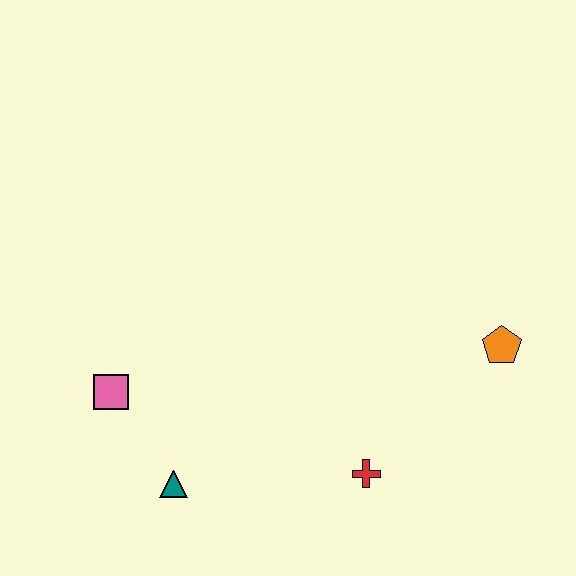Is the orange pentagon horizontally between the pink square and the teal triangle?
No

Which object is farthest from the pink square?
The orange pentagon is farthest from the pink square.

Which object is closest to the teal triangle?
The pink square is closest to the teal triangle.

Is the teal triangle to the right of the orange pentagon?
No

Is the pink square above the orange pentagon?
No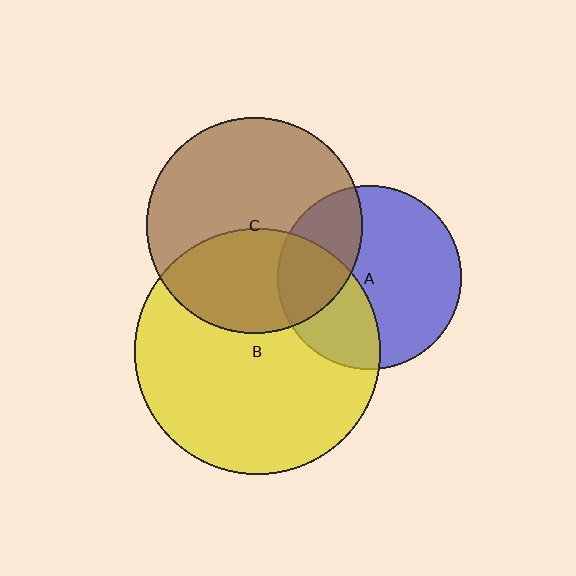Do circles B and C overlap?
Yes.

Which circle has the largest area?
Circle B (yellow).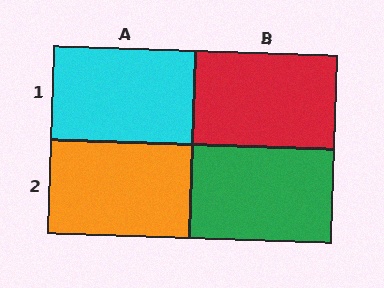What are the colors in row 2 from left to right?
Orange, green.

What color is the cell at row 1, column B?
Red.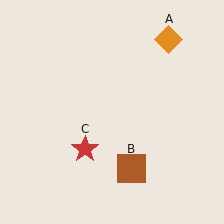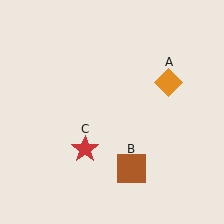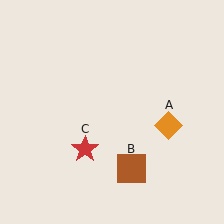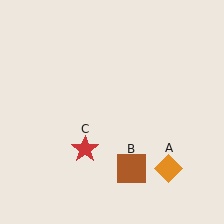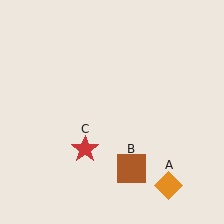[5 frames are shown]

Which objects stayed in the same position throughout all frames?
Brown square (object B) and red star (object C) remained stationary.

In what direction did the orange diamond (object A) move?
The orange diamond (object A) moved down.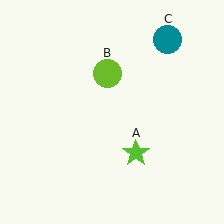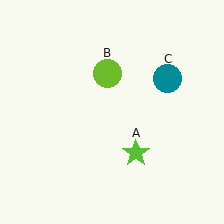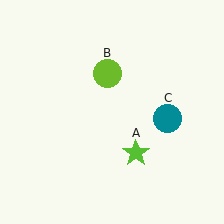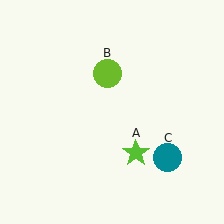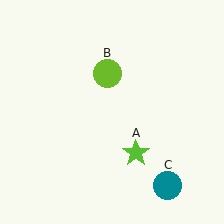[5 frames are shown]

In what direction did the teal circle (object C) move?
The teal circle (object C) moved down.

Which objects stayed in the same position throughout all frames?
Lime star (object A) and lime circle (object B) remained stationary.